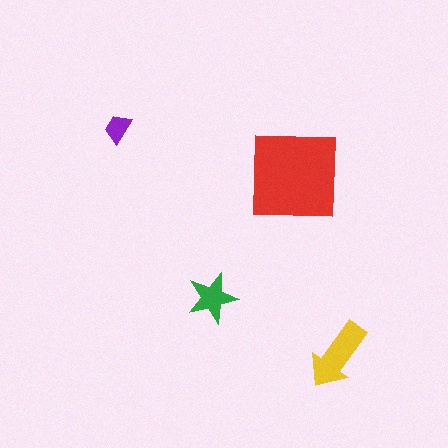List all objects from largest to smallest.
The red square, the yellow arrow, the green star, the purple trapezoid.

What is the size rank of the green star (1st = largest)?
3rd.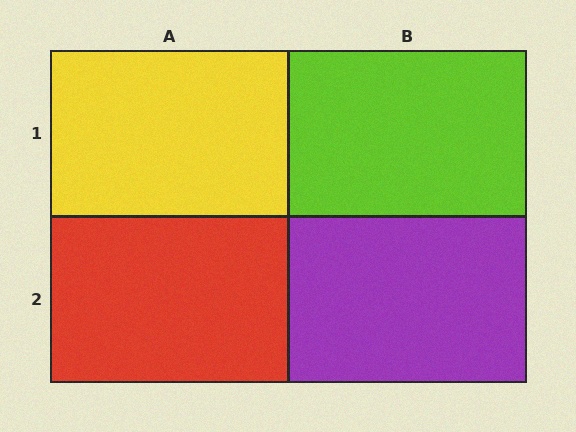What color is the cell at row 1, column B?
Lime.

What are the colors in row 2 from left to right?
Red, purple.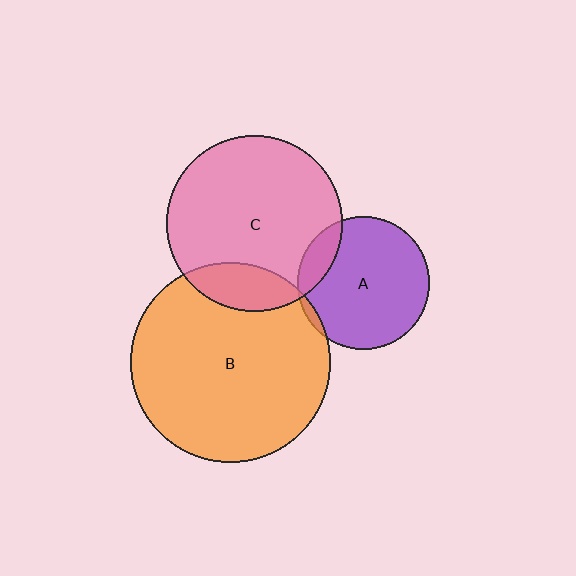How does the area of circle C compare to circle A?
Approximately 1.8 times.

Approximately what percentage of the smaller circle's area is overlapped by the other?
Approximately 15%.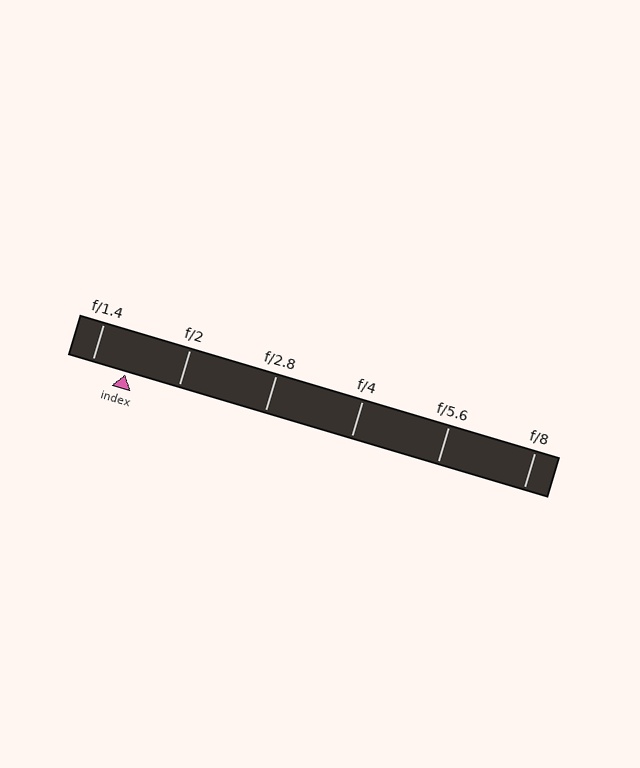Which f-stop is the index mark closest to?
The index mark is closest to f/1.4.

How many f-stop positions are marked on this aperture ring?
There are 6 f-stop positions marked.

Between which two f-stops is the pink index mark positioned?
The index mark is between f/1.4 and f/2.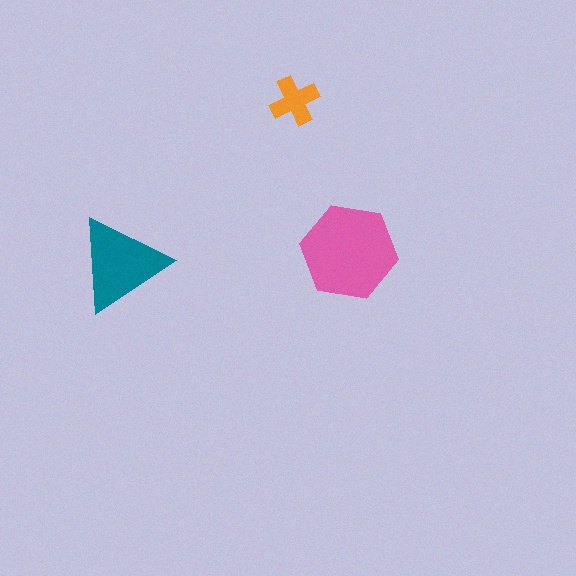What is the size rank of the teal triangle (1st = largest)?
2nd.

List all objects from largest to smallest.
The pink hexagon, the teal triangle, the orange cross.